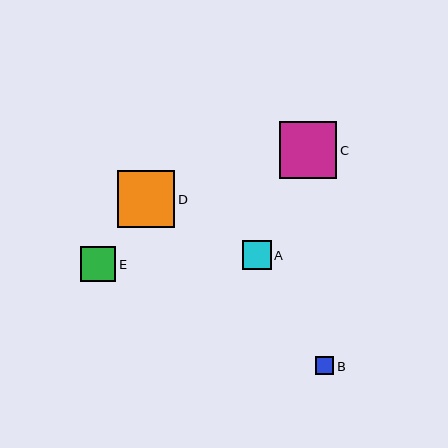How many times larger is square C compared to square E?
Square C is approximately 1.6 times the size of square E.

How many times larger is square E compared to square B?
Square E is approximately 2.0 times the size of square B.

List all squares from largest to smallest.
From largest to smallest: D, C, E, A, B.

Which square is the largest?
Square D is the largest with a size of approximately 57 pixels.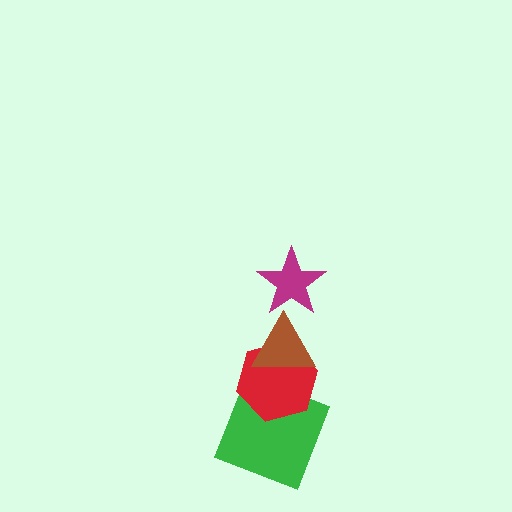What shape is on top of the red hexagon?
The brown triangle is on top of the red hexagon.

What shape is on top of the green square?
The red hexagon is on top of the green square.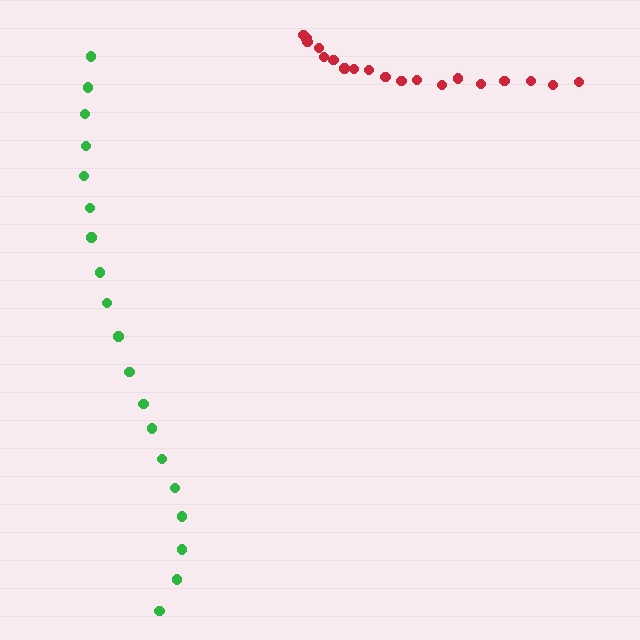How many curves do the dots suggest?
There are 2 distinct paths.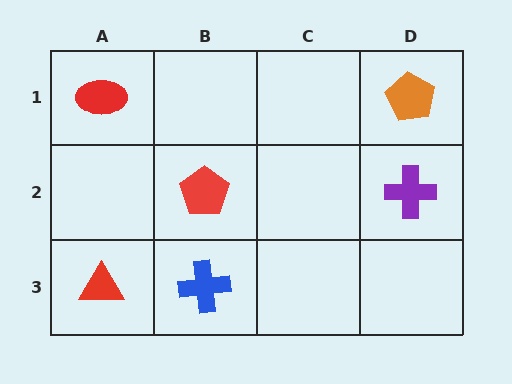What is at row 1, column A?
A red ellipse.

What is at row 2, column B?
A red pentagon.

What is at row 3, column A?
A red triangle.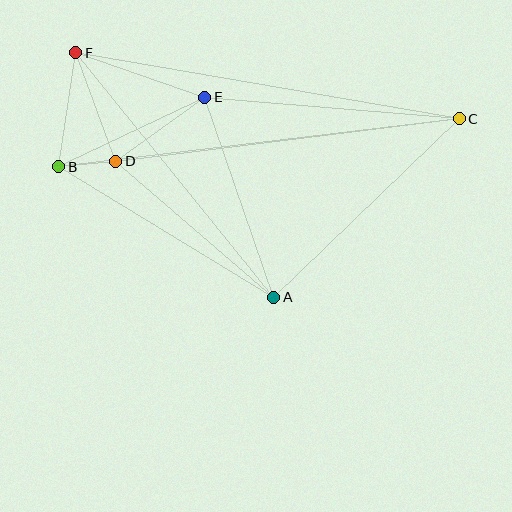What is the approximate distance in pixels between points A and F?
The distance between A and F is approximately 314 pixels.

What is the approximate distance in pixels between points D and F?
The distance between D and F is approximately 115 pixels.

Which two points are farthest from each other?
Points B and C are farthest from each other.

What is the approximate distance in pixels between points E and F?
The distance between E and F is approximately 136 pixels.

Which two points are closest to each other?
Points B and D are closest to each other.